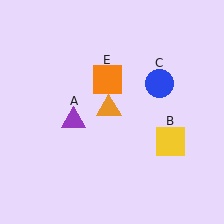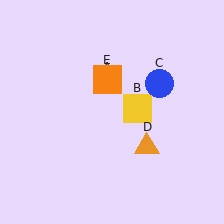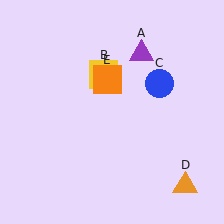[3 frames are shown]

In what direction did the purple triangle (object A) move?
The purple triangle (object A) moved up and to the right.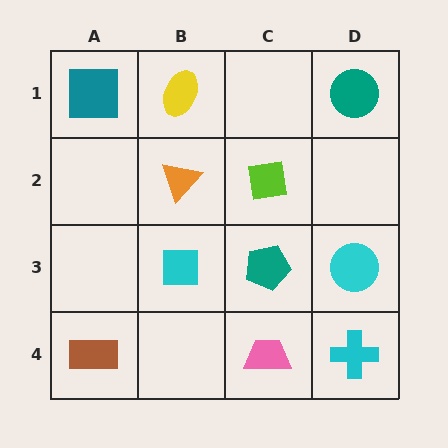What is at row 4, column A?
A brown rectangle.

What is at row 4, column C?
A pink trapezoid.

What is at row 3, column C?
A teal pentagon.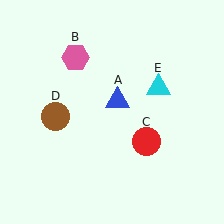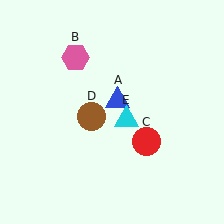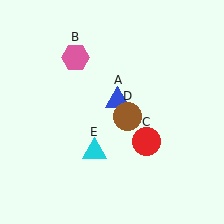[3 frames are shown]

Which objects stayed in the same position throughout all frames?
Blue triangle (object A) and pink hexagon (object B) and red circle (object C) remained stationary.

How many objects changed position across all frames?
2 objects changed position: brown circle (object D), cyan triangle (object E).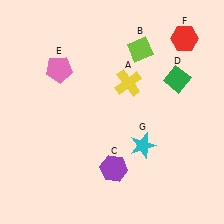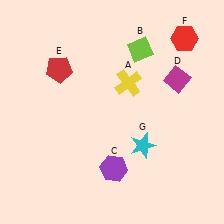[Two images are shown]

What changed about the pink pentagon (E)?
In Image 1, E is pink. In Image 2, it changed to red.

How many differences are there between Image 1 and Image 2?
There are 2 differences between the two images.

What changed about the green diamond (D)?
In Image 1, D is green. In Image 2, it changed to magenta.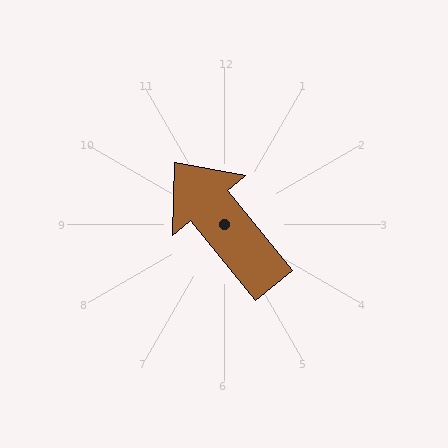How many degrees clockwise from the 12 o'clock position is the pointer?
Approximately 321 degrees.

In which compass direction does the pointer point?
Northwest.